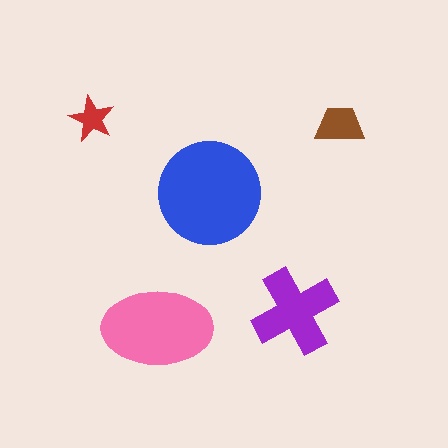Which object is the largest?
The blue circle.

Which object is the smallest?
The red star.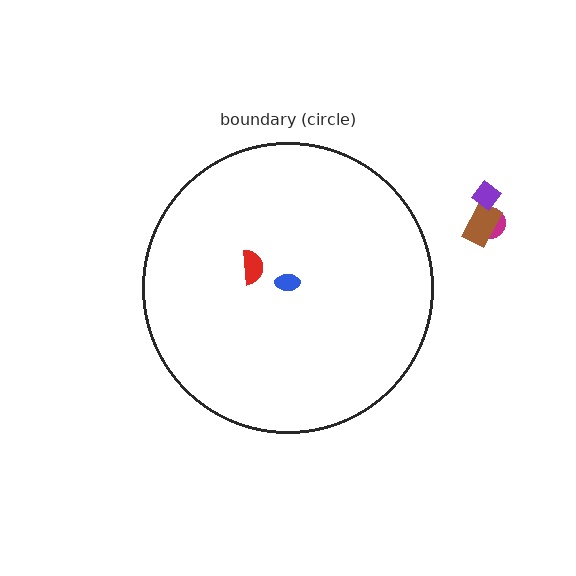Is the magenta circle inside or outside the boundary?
Outside.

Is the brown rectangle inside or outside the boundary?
Outside.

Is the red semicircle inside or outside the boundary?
Inside.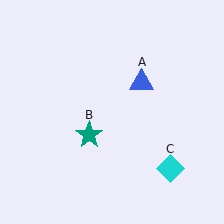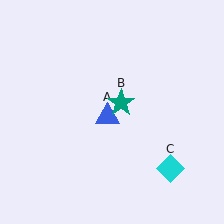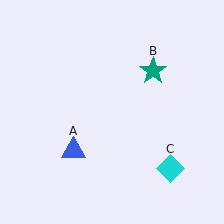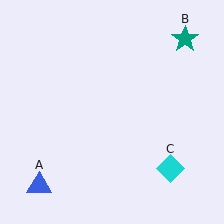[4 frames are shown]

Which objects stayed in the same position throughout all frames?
Cyan diamond (object C) remained stationary.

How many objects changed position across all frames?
2 objects changed position: blue triangle (object A), teal star (object B).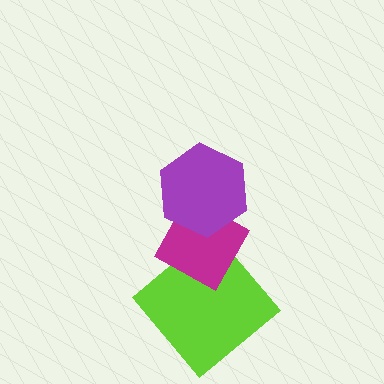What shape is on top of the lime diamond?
The magenta diamond is on top of the lime diamond.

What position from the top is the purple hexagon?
The purple hexagon is 1st from the top.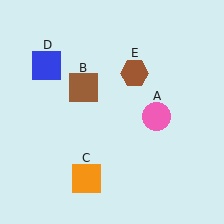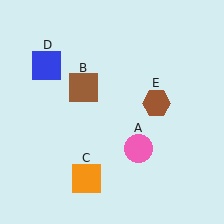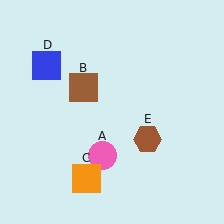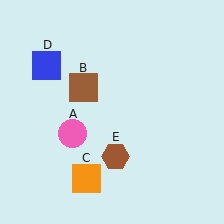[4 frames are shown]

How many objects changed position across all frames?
2 objects changed position: pink circle (object A), brown hexagon (object E).